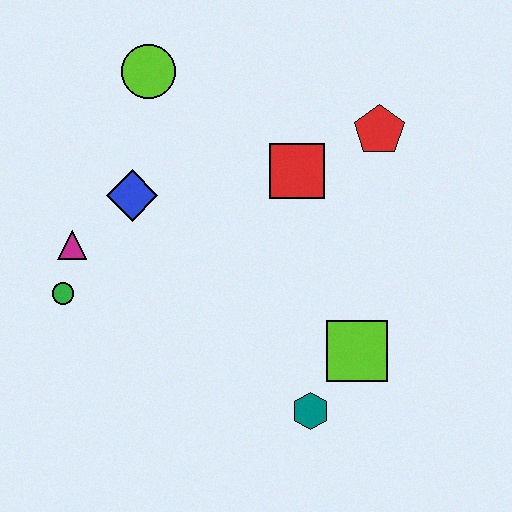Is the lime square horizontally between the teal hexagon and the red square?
No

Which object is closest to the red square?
The red pentagon is closest to the red square.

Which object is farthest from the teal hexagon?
The lime circle is farthest from the teal hexagon.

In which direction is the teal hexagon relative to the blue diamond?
The teal hexagon is below the blue diamond.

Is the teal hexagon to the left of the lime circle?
No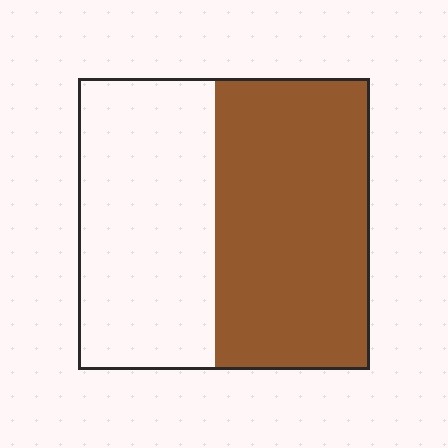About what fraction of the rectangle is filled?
About one half (1/2).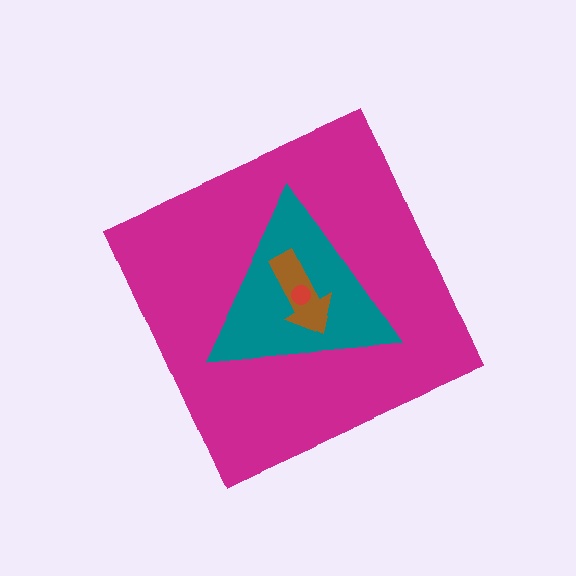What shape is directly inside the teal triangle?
The brown arrow.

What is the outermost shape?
The magenta diamond.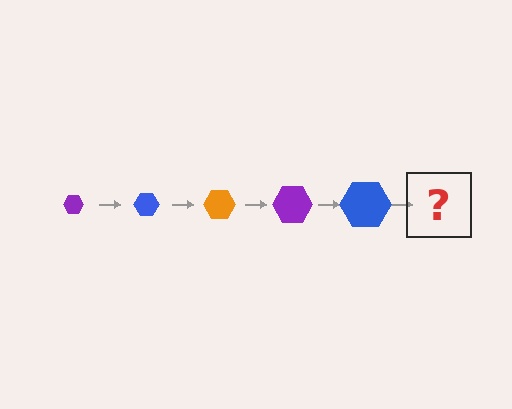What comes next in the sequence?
The next element should be an orange hexagon, larger than the previous one.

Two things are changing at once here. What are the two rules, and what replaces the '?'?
The two rules are that the hexagon grows larger each step and the color cycles through purple, blue, and orange. The '?' should be an orange hexagon, larger than the previous one.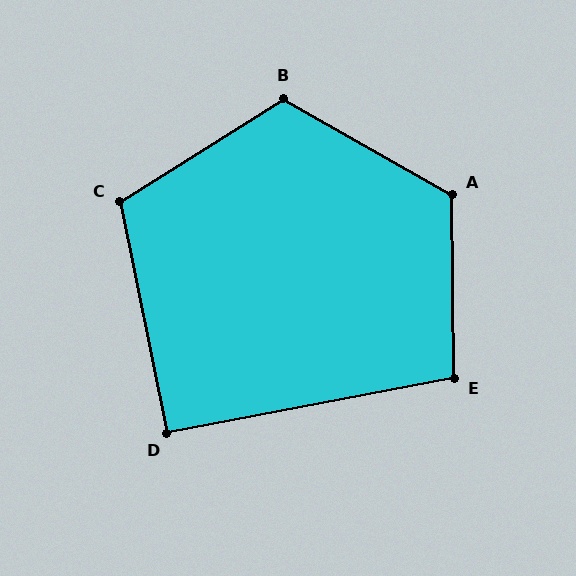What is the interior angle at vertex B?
Approximately 118 degrees (obtuse).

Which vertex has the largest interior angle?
A, at approximately 120 degrees.